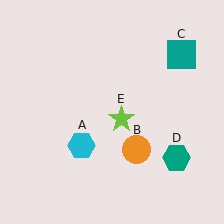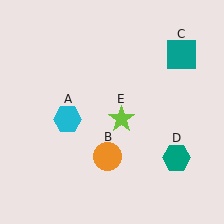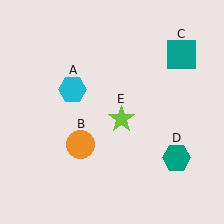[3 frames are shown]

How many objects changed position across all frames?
2 objects changed position: cyan hexagon (object A), orange circle (object B).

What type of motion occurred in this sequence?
The cyan hexagon (object A), orange circle (object B) rotated clockwise around the center of the scene.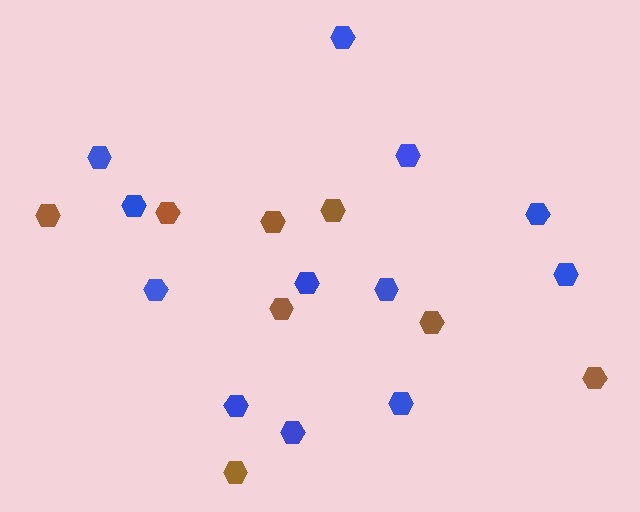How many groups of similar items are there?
There are 2 groups: one group of brown hexagons (8) and one group of blue hexagons (12).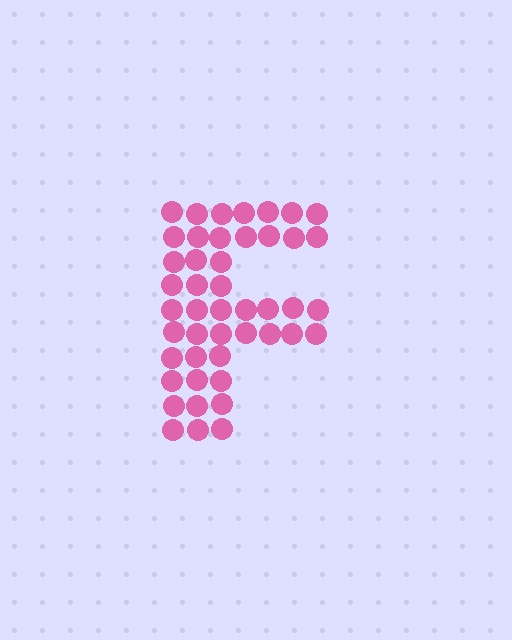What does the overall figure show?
The overall figure shows the letter F.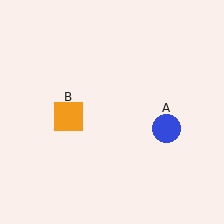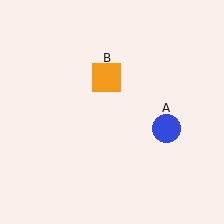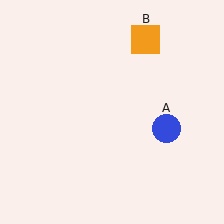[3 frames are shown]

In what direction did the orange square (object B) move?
The orange square (object B) moved up and to the right.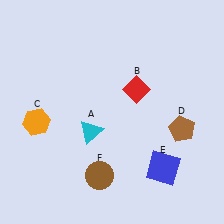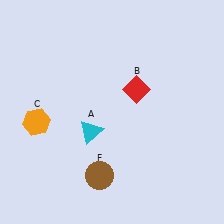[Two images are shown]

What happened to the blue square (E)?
The blue square (E) was removed in Image 2. It was in the bottom-right area of Image 1.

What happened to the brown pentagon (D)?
The brown pentagon (D) was removed in Image 2. It was in the bottom-right area of Image 1.